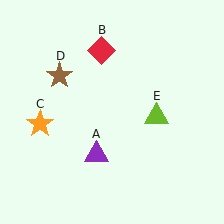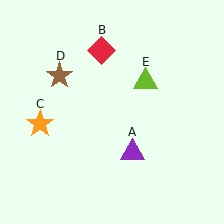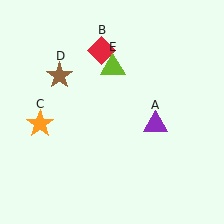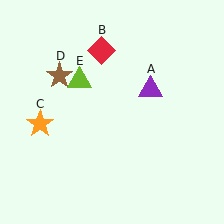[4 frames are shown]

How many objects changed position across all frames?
2 objects changed position: purple triangle (object A), lime triangle (object E).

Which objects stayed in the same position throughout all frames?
Red diamond (object B) and orange star (object C) and brown star (object D) remained stationary.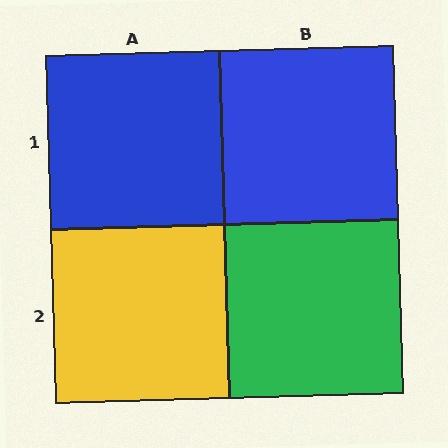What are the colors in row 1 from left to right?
Blue, blue.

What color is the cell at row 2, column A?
Yellow.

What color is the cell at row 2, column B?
Green.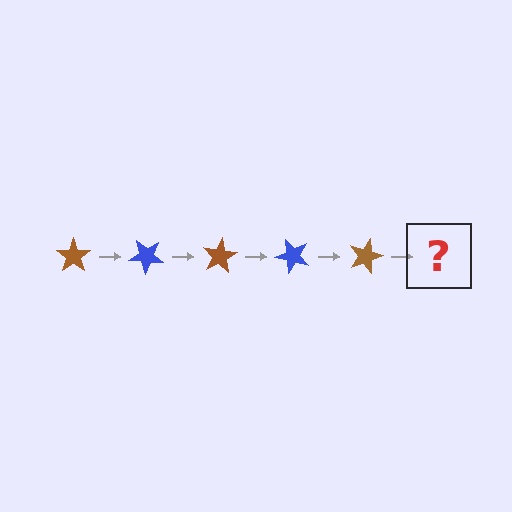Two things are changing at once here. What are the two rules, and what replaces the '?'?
The two rules are that it rotates 40 degrees each step and the color cycles through brown and blue. The '?' should be a blue star, rotated 200 degrees from the start.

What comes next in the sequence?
The next element should be a blue star, rotated 200 degrees from the start.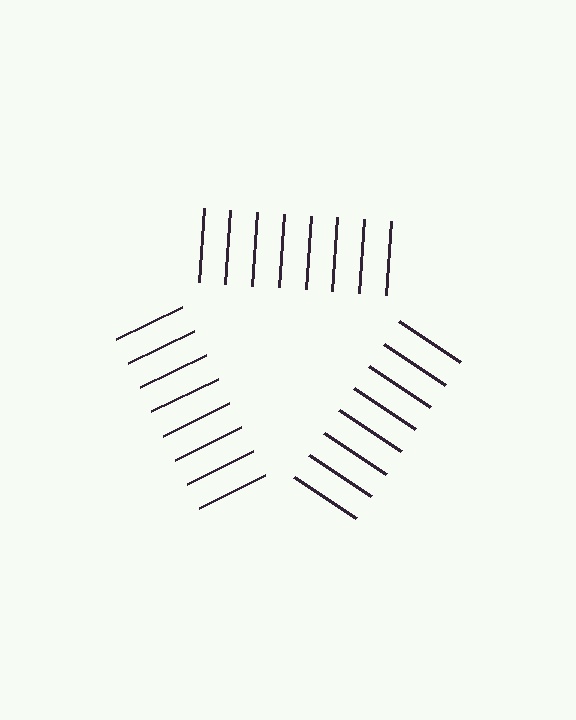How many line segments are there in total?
24 — 8 along each of the 3 edges.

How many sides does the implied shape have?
3 sides — the line-ends trace a triangle.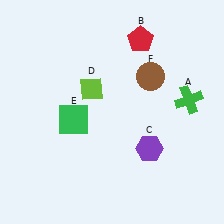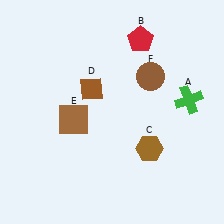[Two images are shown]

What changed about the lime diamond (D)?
In Image 1, D is lime. In Image 2, it changed to brown.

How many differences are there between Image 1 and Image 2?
There are 3 differences between the two images.